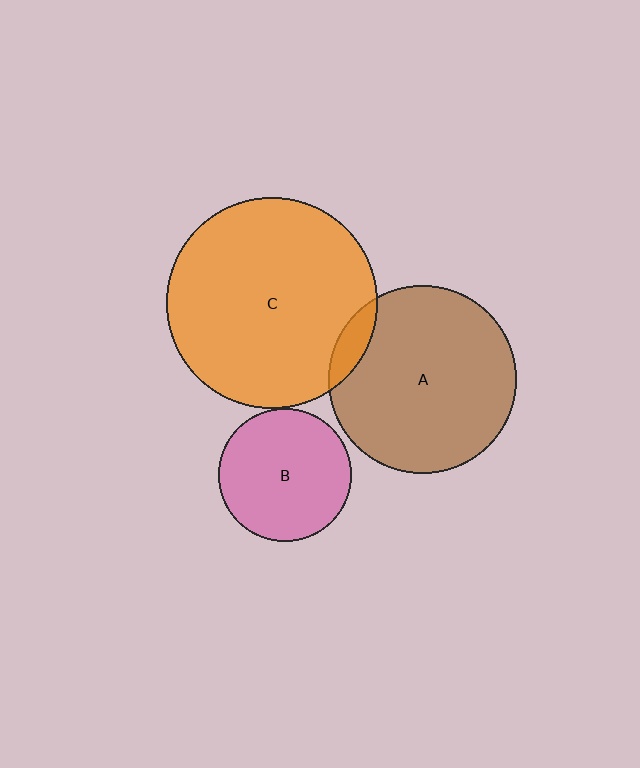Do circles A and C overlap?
Yes.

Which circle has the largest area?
Circle C (orange).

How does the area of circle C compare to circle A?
Approximately 1.3 times.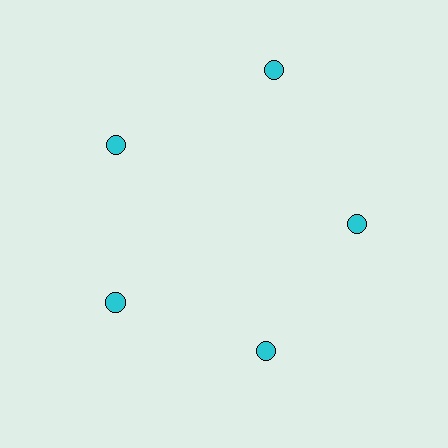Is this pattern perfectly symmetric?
No. The 5 cyan circles are arranged in a ring, but one element near the 1 o'clock position is pushed outward from the center, breaking the 5-fold rotational symmetry.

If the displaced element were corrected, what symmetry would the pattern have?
It would have 5-fold rotational symmetry — the pattern would map onto itself every 72 degrees.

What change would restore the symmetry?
The symmetry would be restored by moving it inward, back onto the ring so that all 5 circles sit at equal angles and equal distance from the center.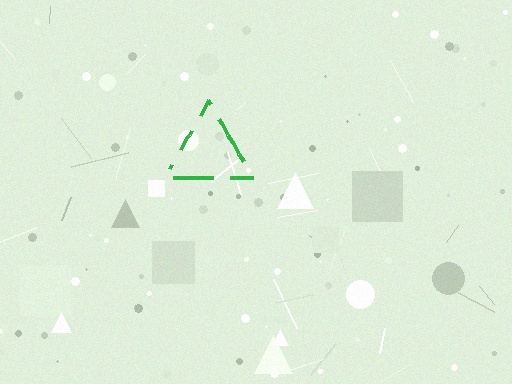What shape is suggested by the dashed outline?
The dashed outline suggests a triangle.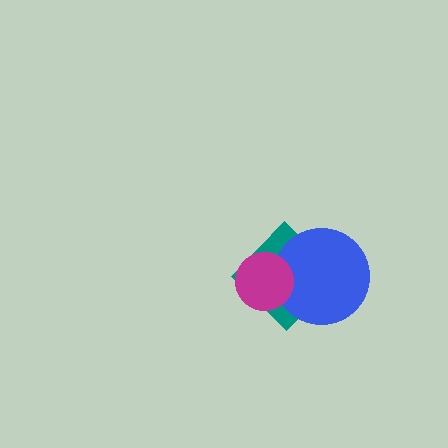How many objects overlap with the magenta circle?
2 objects overlap with the magenta circle.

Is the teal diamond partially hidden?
Yes, it is partially covered by another shape.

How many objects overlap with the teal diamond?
2 objects overlap with the teal diamond.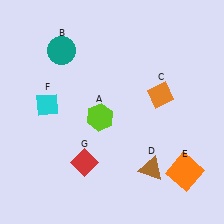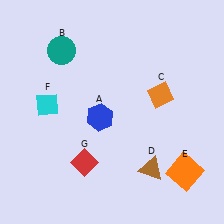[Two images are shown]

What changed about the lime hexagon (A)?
In Image 1, A is lime. In Image 2, it changed to blue.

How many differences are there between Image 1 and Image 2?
There is 1 difference between the two images.